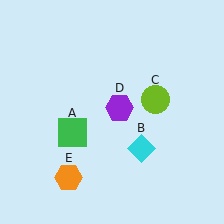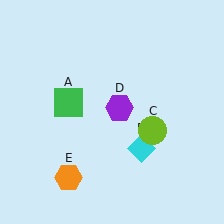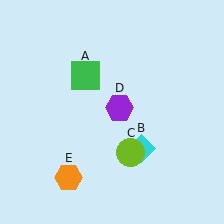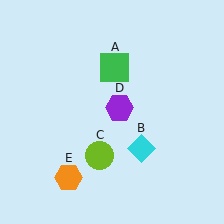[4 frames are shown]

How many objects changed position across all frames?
2 objects changed position: green square (object A), lime circle (object C).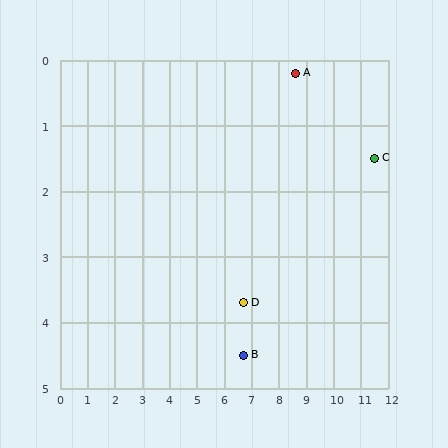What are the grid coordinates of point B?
Point B is at approximately (6.7, 4.5).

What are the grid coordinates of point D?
Point D is at approximately (6.7, 3.7).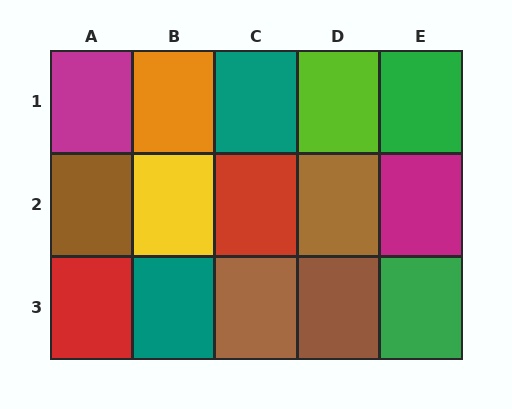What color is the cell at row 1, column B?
Orange.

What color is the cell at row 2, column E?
Magenta.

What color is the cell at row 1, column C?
Teal.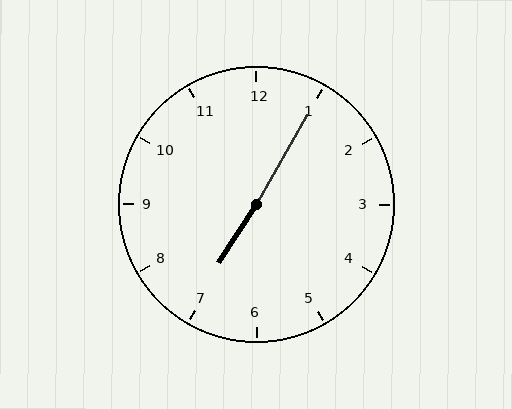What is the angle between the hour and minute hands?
Approximately 178 degrees.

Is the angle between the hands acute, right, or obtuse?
It is obtuse.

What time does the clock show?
7:05.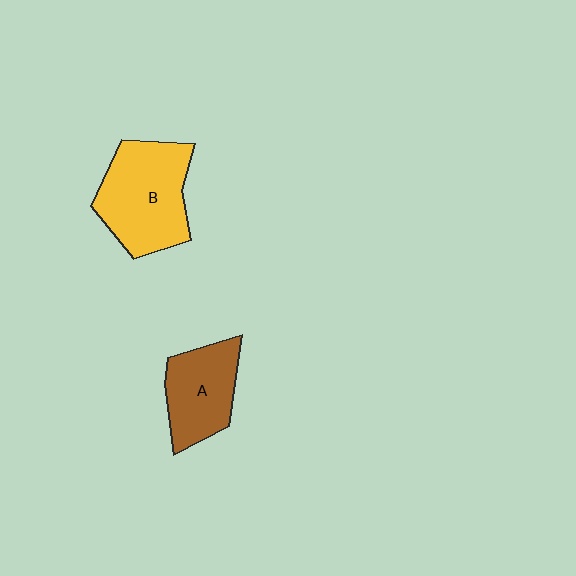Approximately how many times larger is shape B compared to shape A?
Approximately 1.4 times.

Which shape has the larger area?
Shape B (yellow).